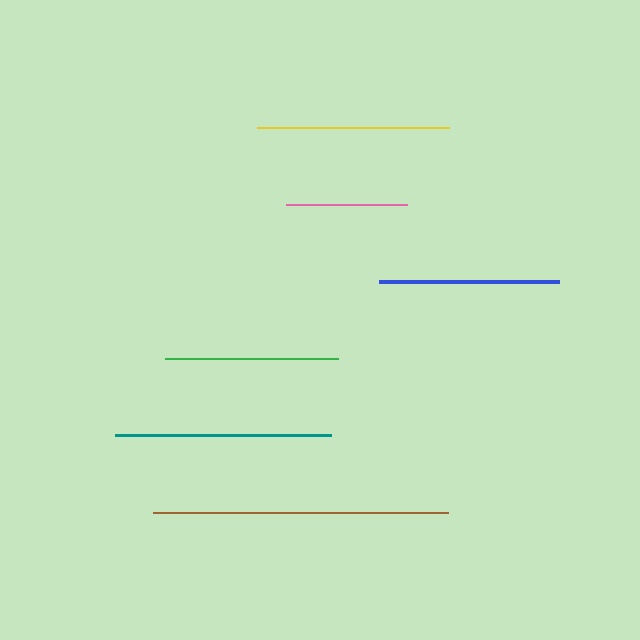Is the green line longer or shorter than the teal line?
The teal line is longer than the green line.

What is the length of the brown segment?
The brown segment is approximately 295 pixels long.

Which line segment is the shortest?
The pink line is the shortest at approximately 121 pixels.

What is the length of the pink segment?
The pink segment is approximately 121 pixels long.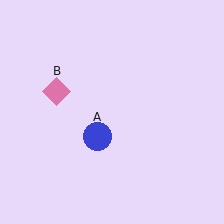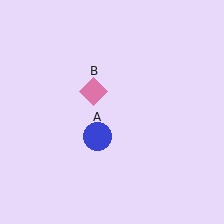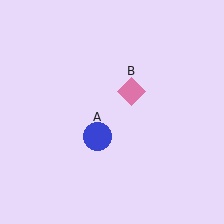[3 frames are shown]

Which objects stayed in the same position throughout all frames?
Blue circle (object A) remained stationary.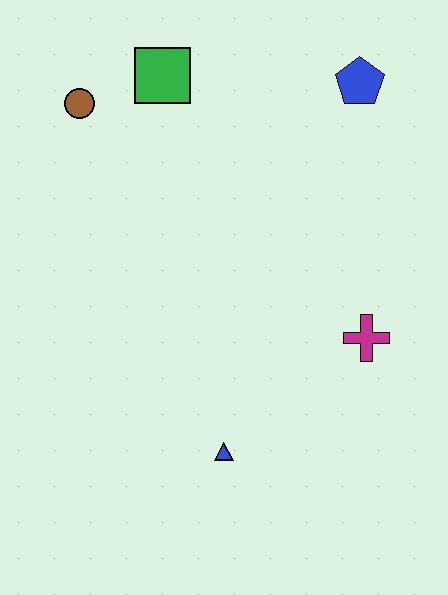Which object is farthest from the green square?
The blue triangle is farthest from the green square.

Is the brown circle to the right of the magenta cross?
No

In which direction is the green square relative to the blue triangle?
The green square is above the blue triangle.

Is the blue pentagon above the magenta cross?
Yes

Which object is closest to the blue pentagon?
The green square is closest to the blue pentagon.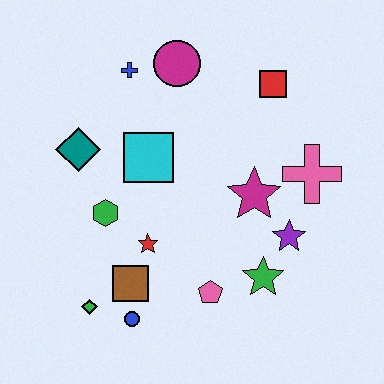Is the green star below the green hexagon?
Yes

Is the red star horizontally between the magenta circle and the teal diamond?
Yes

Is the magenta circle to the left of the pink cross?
Yes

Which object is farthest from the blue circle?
The red square is farthest from the blue circle.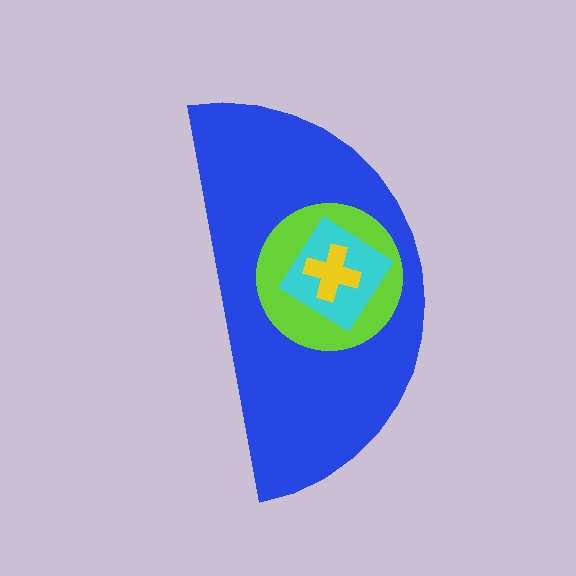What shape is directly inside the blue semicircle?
The lime circle.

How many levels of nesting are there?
4.